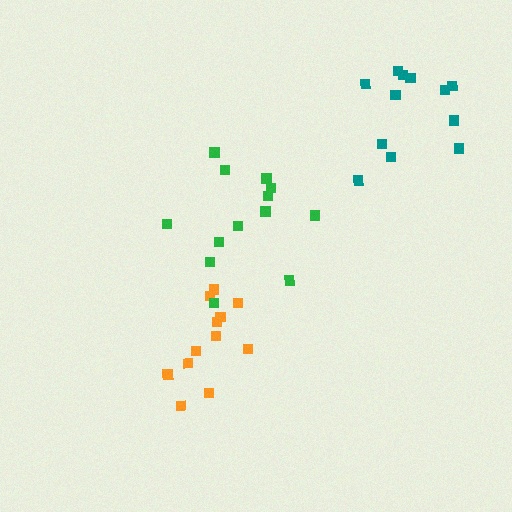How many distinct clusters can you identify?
There are 3 distinct clusters.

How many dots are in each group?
Group 1: 12 dots, Group 2: 13 dots, Group 3: 12 dots (37 total).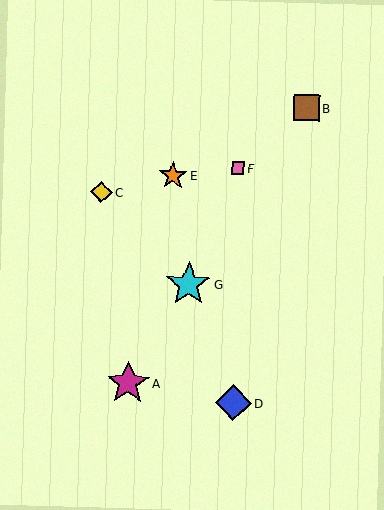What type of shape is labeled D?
Shape D is a blue diamond.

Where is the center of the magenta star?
The center of the magenta star is at (128, 383).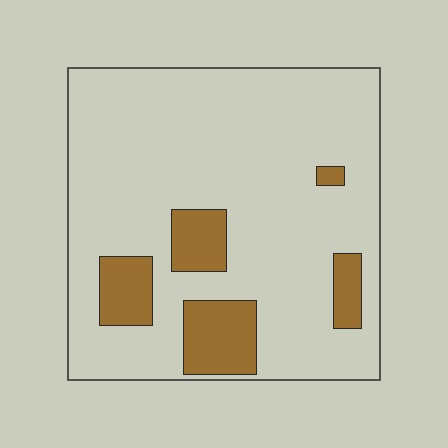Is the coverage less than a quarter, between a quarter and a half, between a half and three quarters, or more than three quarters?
Less than a quarter.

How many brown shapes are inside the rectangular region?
5.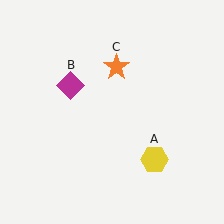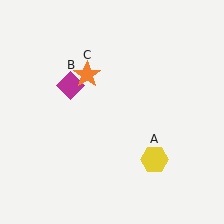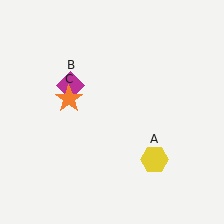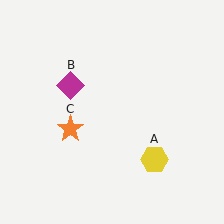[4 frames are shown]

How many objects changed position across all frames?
1 object changed position: orange star (object C).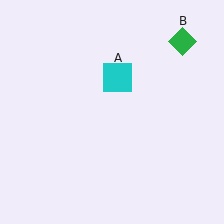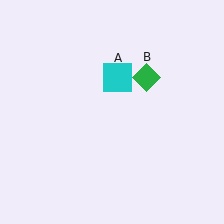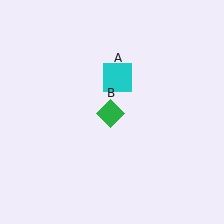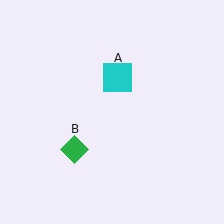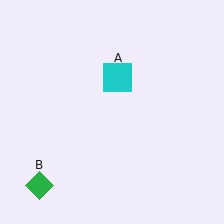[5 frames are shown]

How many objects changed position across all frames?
1 object changed position: green diamond (object B).